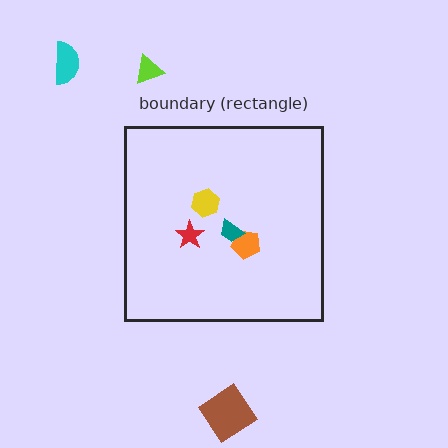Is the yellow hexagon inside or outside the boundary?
Inside.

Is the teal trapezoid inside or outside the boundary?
Inside.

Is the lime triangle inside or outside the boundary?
Outside.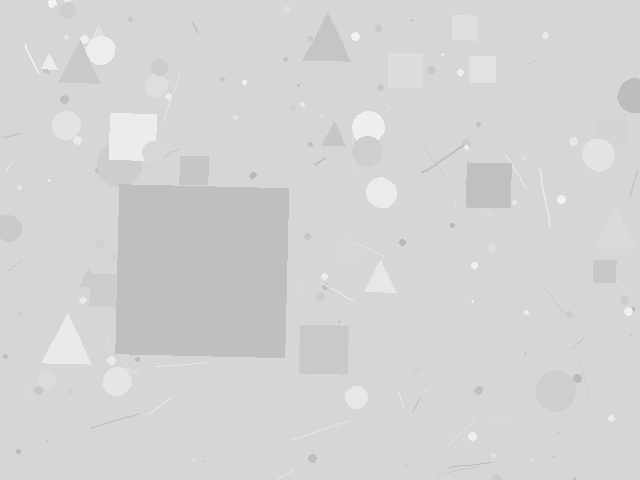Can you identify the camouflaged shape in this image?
The camouflaged shape is a square.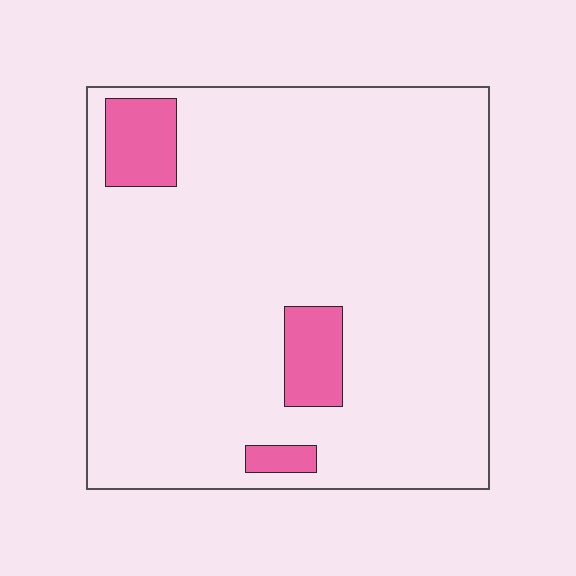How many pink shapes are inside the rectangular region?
3.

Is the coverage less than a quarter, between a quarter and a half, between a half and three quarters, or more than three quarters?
Less than a quarter.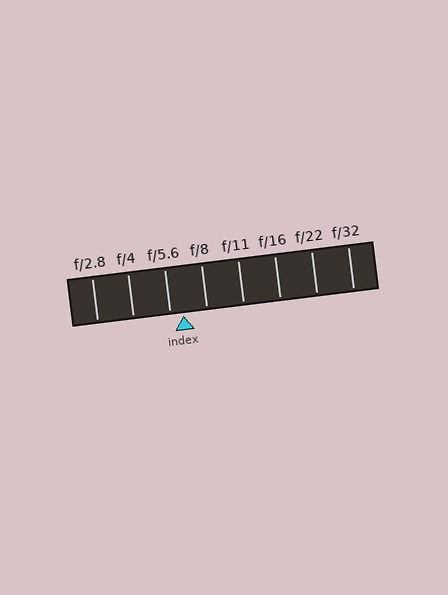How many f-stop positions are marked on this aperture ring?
There are 8 f-stop positions marked.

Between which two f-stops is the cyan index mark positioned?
The index mark is between f/5.6 and f/8.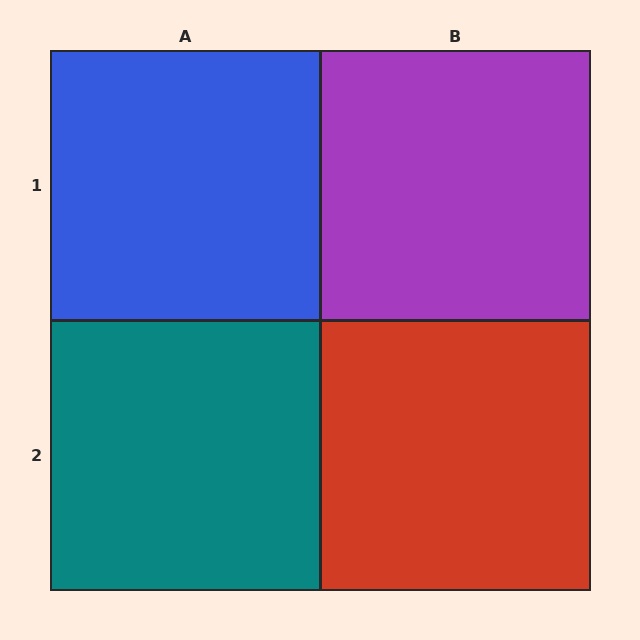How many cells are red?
1 cell is red.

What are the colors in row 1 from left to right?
Blue, purple.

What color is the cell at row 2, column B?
Red.